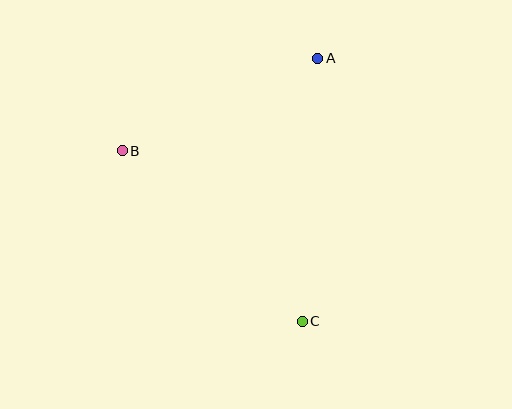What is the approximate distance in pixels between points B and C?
The distance between B and C is approximately 248 pixels.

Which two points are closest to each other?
Points A and B are closest to each other.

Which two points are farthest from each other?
Points A and C are farthest from each other.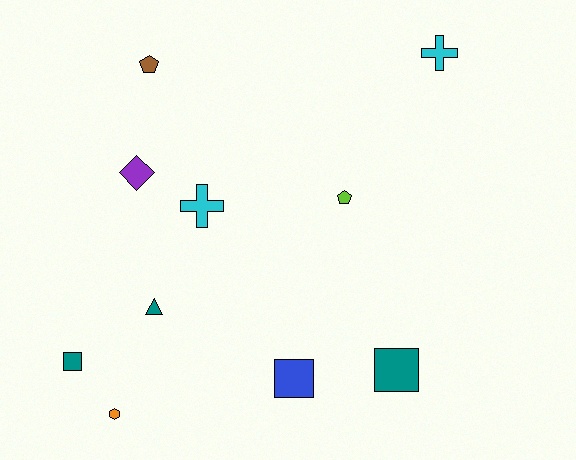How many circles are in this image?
There are no circles.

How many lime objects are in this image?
There is 1 lime object.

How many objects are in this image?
There are 10 objects.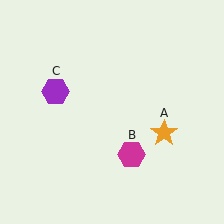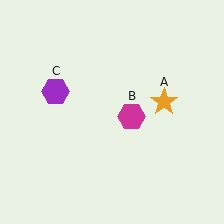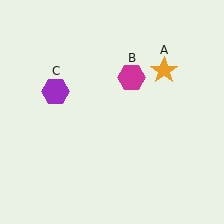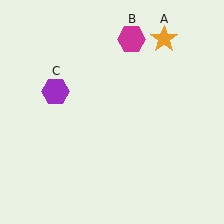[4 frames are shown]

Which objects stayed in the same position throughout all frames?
Purple hexagon (object C) remained stationary.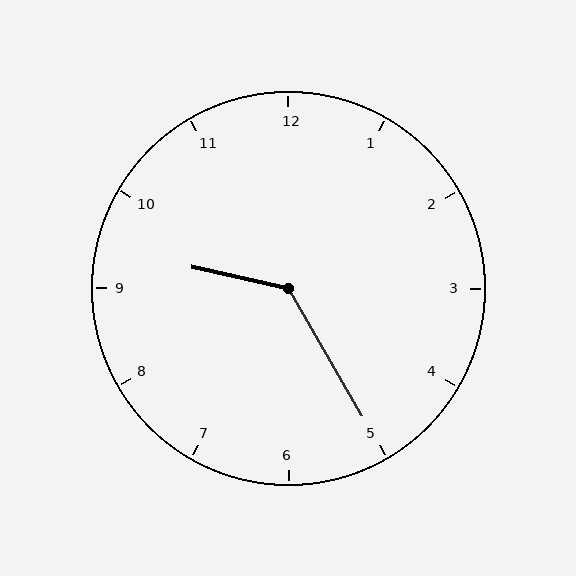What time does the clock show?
9:25.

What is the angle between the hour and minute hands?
Approximately 132 degrees.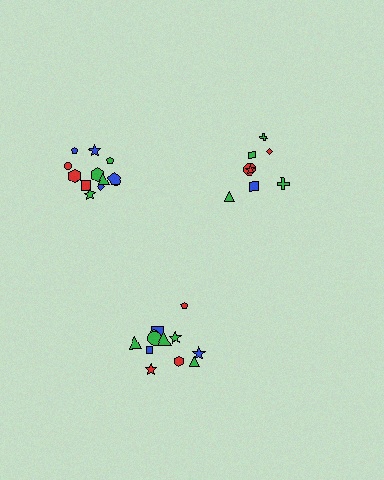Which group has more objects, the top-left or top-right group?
The top-left group.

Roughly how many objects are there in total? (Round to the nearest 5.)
Roughly 30 objects in total.